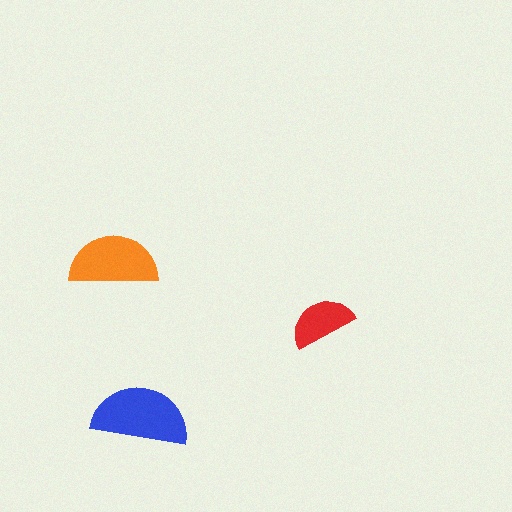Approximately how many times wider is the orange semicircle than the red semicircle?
About 1.5 times wider.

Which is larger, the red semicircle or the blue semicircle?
The blue one.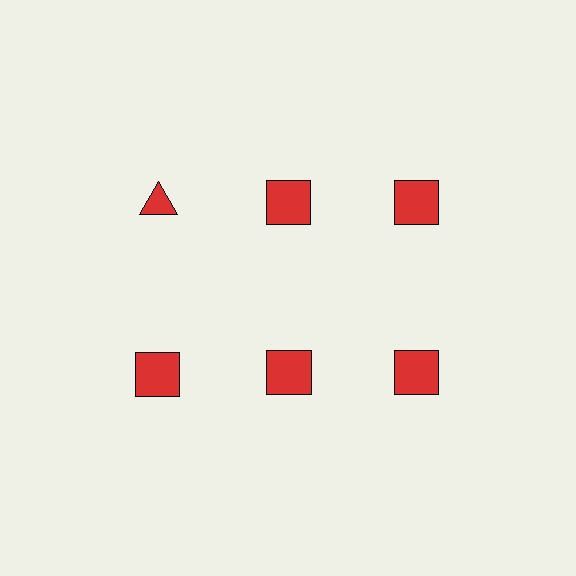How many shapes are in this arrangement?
There are 6 shapes arranged in a grid pattern.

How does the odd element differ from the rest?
It has a different shape: triangle instead of square.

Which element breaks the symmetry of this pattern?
The red triangle in the top row, leftmost column breaks the symmetry. All other shapes are red squares.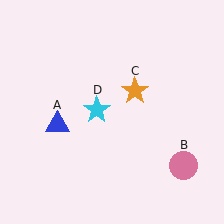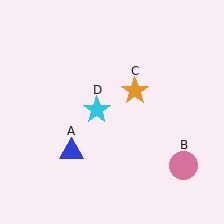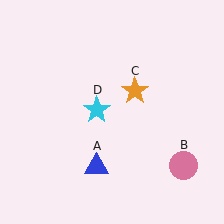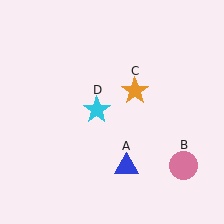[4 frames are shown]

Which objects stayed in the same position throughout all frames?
Pink circle (object B) and orange star (object C) and cyan star (object D) remained stationary.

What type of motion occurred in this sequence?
The blue triangle (object A) rotated counterclockwise around the center of the scene.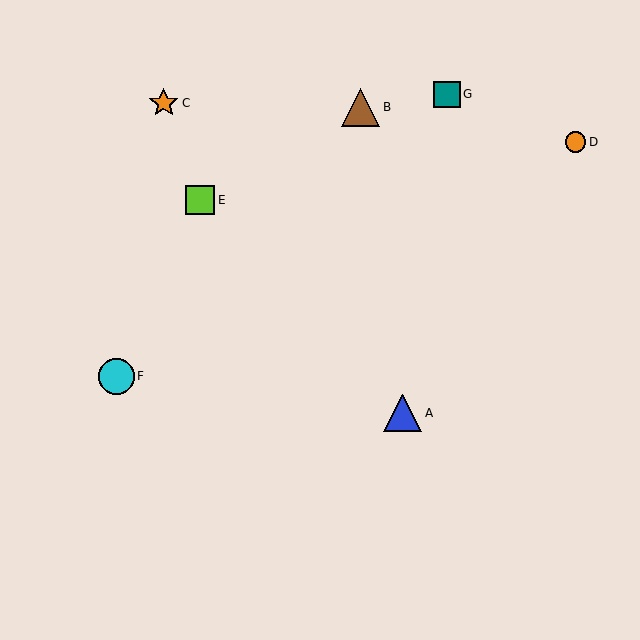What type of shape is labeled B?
Shape B is a brown triangle.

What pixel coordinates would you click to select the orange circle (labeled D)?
Click at (575, 142) to select the orange circle D.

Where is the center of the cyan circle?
The center of the cyan circle is at (116, 376).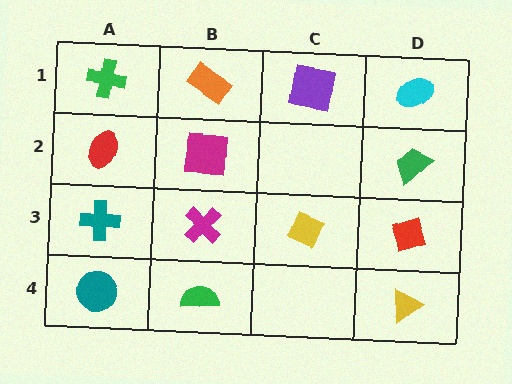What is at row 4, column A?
A teal circle.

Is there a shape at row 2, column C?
No, that cell is empty.